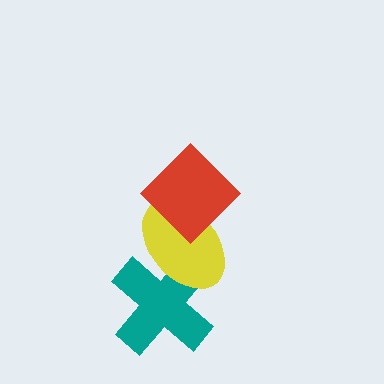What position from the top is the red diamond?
The red diamond is 1st from the top.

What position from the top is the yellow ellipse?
The yellow ellipse is 2nd from the top.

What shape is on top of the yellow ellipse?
The red diamond is on top of the yellow ellipse.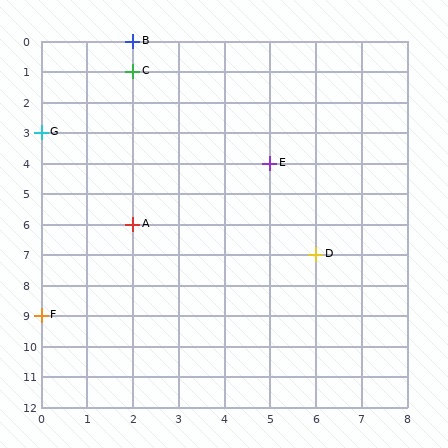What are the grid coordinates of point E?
Point E is at grid coordinates (5, 4).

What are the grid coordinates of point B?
Point B is at grid coordinates (2, 0).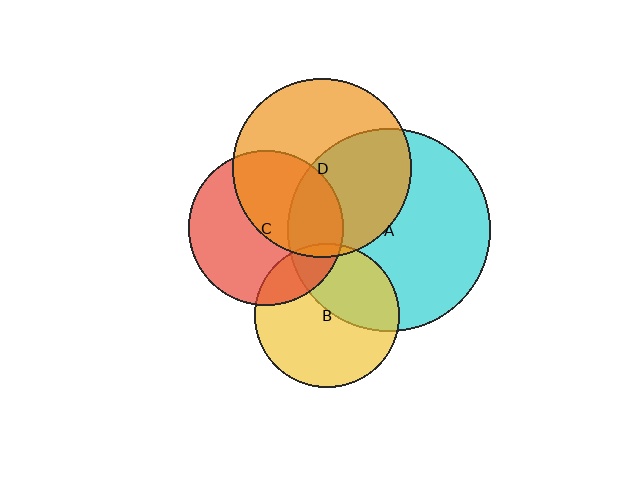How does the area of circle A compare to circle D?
Approximately 1.3 times.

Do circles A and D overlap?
Yes.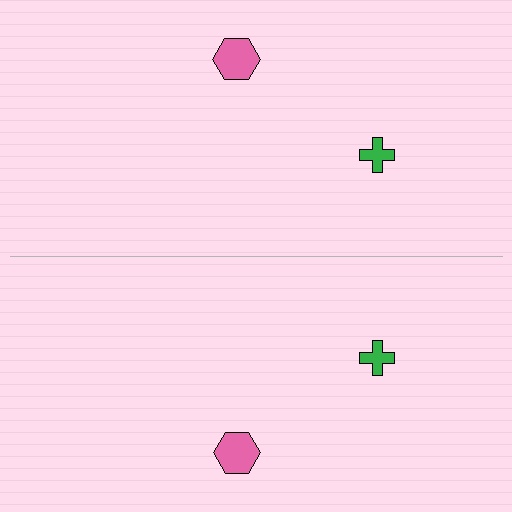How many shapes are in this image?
There are 4 shapes in this image.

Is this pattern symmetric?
Yes, this pattern has bilateral (reflection) symmetry.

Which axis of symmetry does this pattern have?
The pattern has a horizontal axis of symmetry running through the center of the image.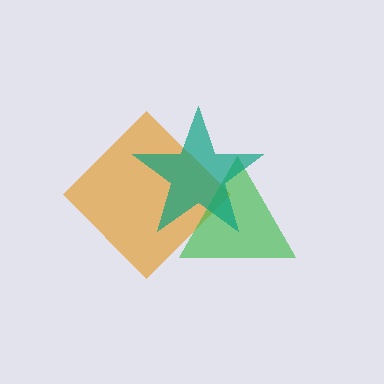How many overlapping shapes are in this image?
There are 3 overlapping shapes in the image.